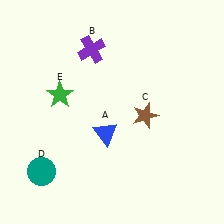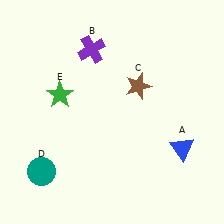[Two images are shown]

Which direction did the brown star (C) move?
The brown star (C) moved up.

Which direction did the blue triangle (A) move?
The blue triangle (A) moved right.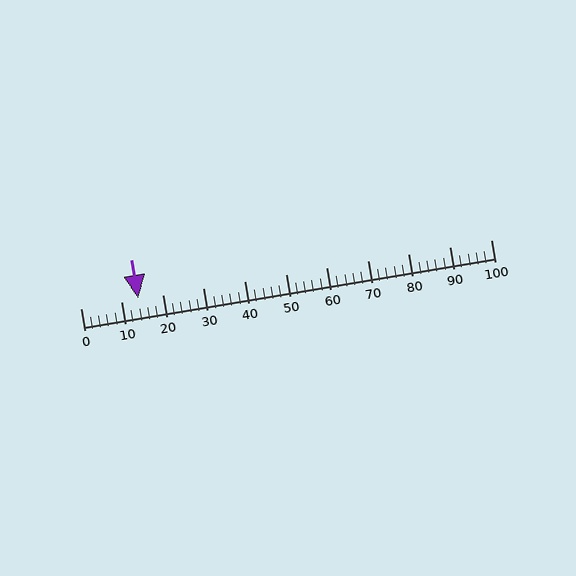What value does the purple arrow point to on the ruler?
The purple arrow points to approximately 14.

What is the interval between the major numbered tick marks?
The major tick marks are spaced 10 units apart.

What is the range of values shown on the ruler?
The ruler shows values from 0 to 100.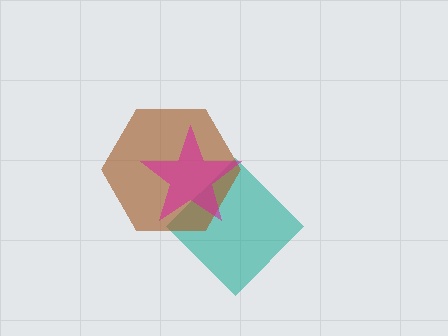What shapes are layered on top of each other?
The layered shapes are: a teal diamond, a brown hexagon, a magenta star.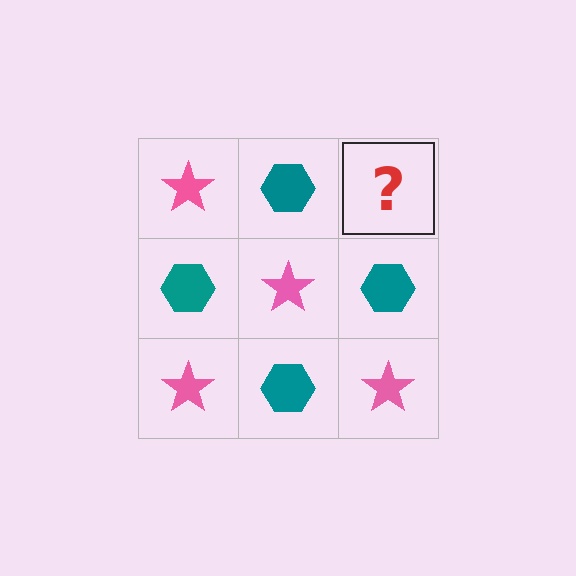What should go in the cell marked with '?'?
The missing cell should contain a pink star.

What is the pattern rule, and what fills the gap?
The rule is that it alternates pink star and teal hexagon in a checkerboard pattern. The gap should be filled with a pink star.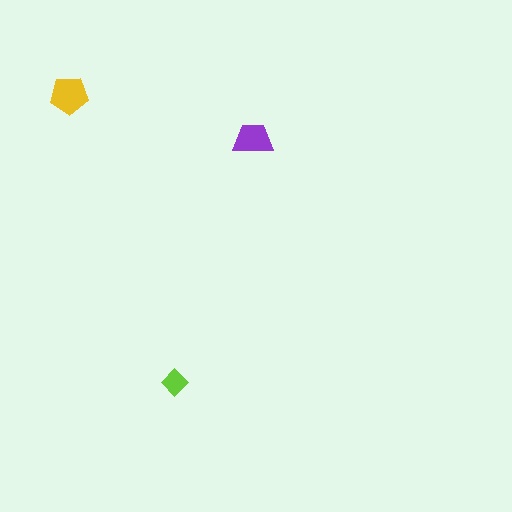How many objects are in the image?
There are 3 objects in the image.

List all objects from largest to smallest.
The yellow pentagon, the purple trapezoid, the lime diamond.